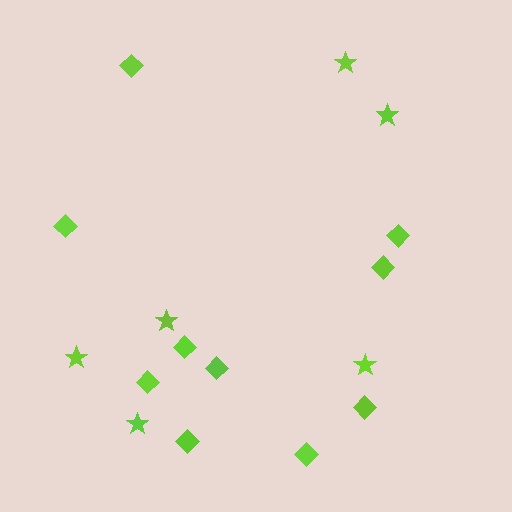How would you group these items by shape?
There are 2 groups: one group of diamonds (10) and one group of stars (6).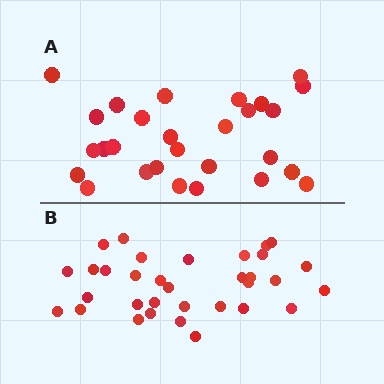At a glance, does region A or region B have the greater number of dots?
Region B (the bottom region) has more dots.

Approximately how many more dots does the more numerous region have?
Region B has about 5 more dots than region A.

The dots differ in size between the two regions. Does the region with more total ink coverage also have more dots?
No. Region A has more total ink coverage because its dots are larger, but region B actually contains more individual dots. Total area can be misleading — the number of items is what matters here.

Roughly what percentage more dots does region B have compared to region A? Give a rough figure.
About 20% more.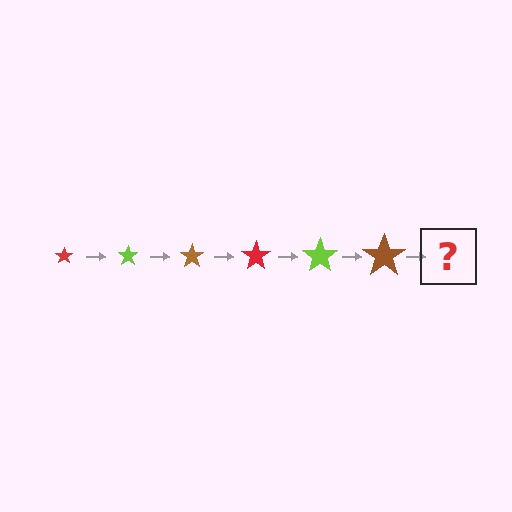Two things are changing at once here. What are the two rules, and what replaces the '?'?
The two rules are that the star grows larger each step and the color cycles through red, lime, and brown. The '?' should be a red star, larger than the previous one.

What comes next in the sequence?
The next element should be a red star, larger than the previous one.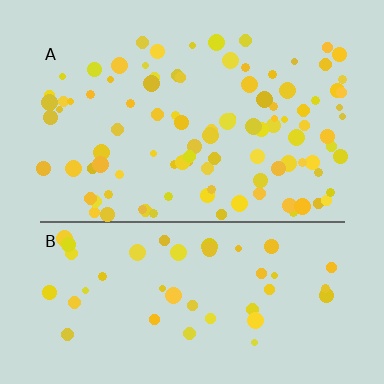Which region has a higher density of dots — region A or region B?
A (the top).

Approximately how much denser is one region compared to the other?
Approximately 2.2× — region A over region B.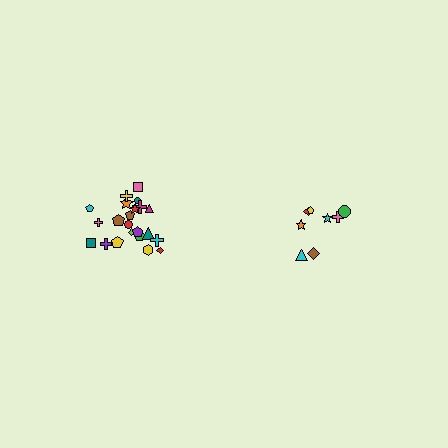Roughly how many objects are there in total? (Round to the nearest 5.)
Roughly 30 objects in total.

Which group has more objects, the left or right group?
The left group.